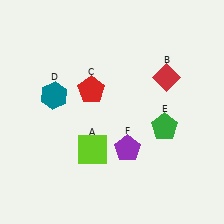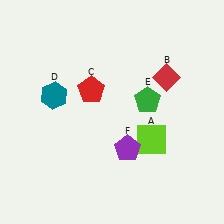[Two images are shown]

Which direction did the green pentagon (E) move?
The green pentagon (E) moved up.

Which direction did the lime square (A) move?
The lime square (A) moved right.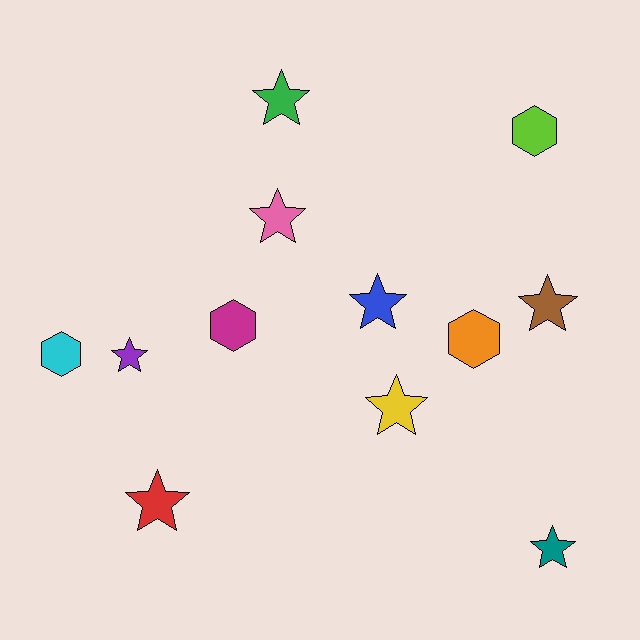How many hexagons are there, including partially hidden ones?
There are 4 hexagons.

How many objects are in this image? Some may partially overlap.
There are 12 objects.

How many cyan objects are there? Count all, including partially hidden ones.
There is 1 cyan object.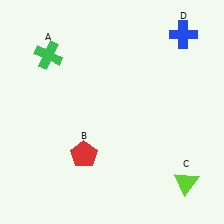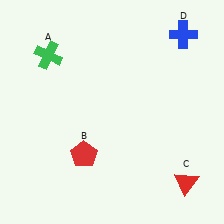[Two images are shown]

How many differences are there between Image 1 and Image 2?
There is 1 difference between the two images.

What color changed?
The triangle (C) changed from lime in Image 1 to red in Image 2.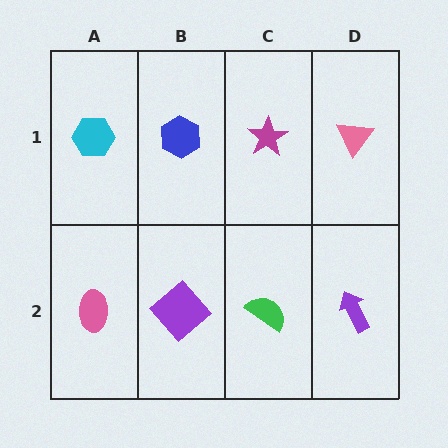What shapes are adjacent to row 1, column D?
A purple arrow (row 2, column D), a magenta star (row 1, column C).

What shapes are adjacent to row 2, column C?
A magenta star (row 1, column C), a purple diamond (row 2, column B), a purple arrow (row 2, column D).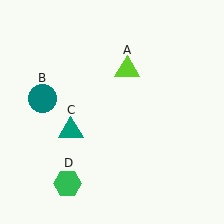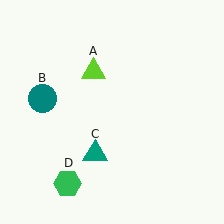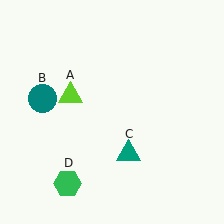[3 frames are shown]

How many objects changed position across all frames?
2 objects changed position: lime triangle (object A), teal triangle (object C).